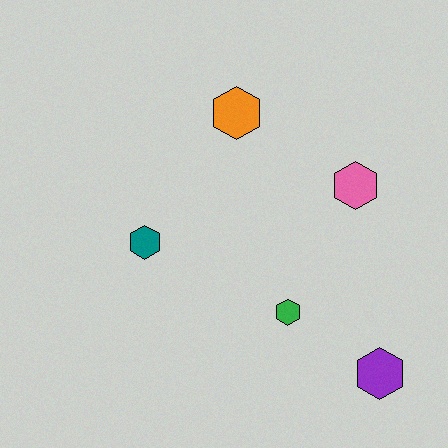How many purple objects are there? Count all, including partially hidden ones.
There is 1 purple object.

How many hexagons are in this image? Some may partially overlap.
There are 5 hexagons.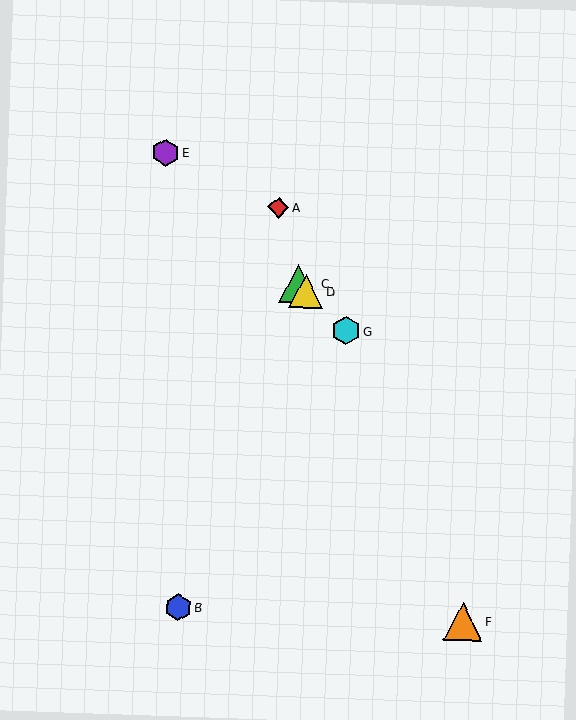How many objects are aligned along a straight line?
4 objects (C, D, E, G) are aligned along a straight line.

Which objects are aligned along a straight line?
Objects C, D, E, G are aligned along a straight line.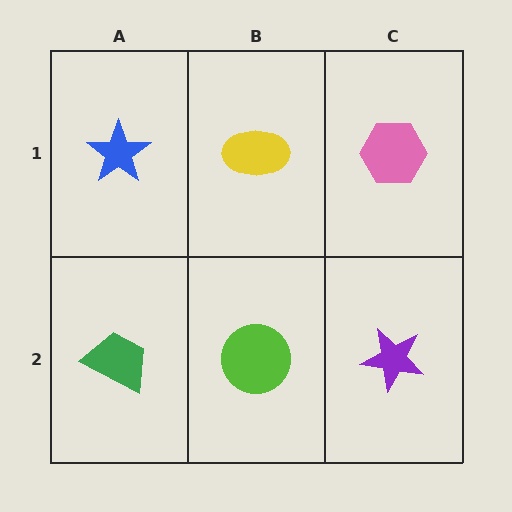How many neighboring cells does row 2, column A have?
2.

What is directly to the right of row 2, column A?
A lime circle.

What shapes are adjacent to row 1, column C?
A purple star (row 2, column C), a yellow ellipse (row 1, column B).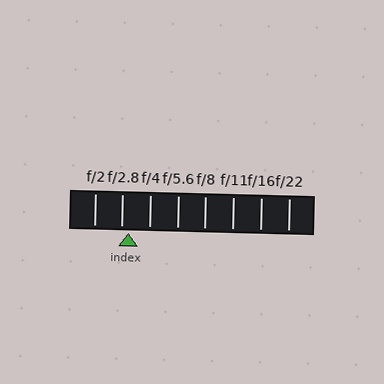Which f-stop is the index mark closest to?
The index mark is closest to f/2.8.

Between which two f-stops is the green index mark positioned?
The index mark is between f/2.8 and f/4.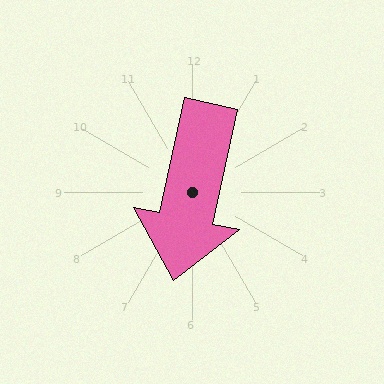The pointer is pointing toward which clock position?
Roughly 6 o'clock.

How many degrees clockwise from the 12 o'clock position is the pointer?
Approximately 192 degrees.